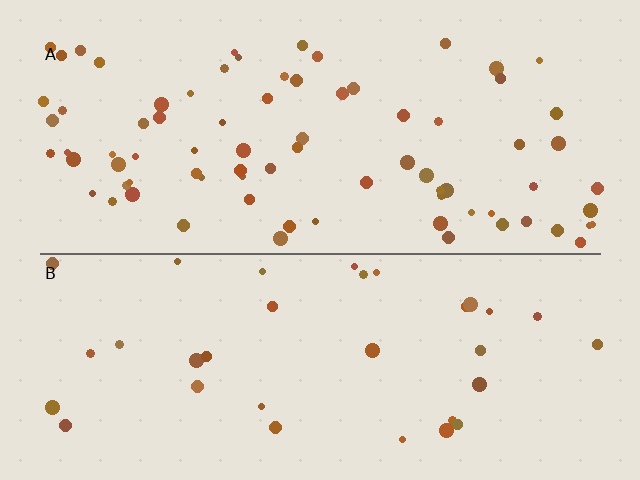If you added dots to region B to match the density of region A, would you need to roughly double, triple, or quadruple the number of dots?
Approximately double.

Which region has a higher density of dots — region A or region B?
A (the top).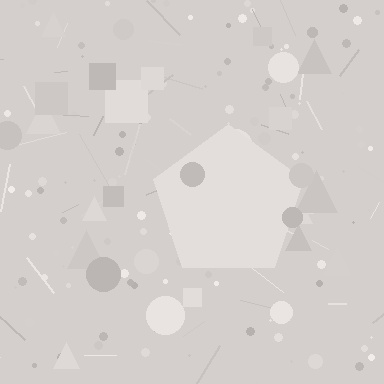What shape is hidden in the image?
A pentagon is hidden in the image.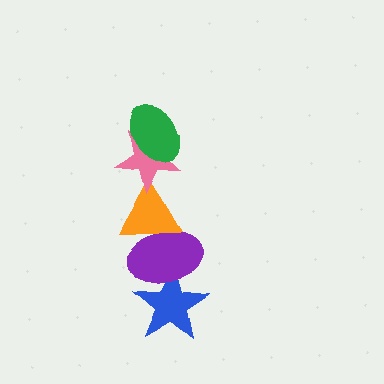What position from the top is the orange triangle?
The orange triangle is 3rd from the top.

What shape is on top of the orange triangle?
The pink star is on top of the orange triangle.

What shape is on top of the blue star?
The purple ellipse is on top of the blue star.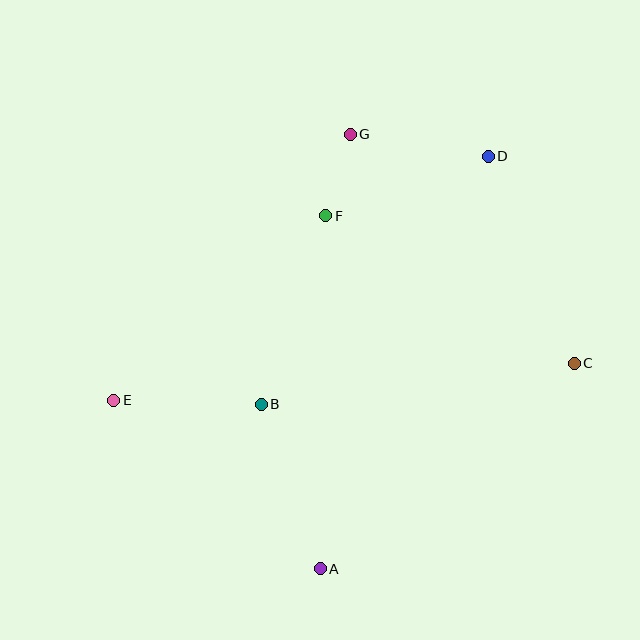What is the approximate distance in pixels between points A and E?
The distance between A and E is approximately 266 pixels.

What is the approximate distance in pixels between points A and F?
The distance between A and F is approximately 353 pixels.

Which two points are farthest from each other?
Points C and E are farthest from each other.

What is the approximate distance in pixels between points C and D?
The distance between C and D is approximately 224 pixels.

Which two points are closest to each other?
Points F and G are closest to each other.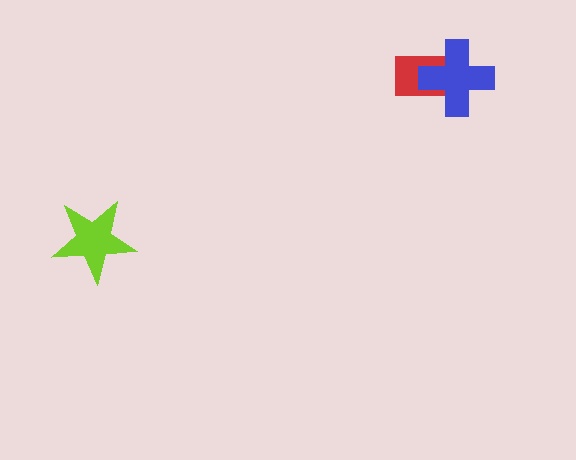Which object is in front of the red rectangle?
The blue cross is in front of the red rectangle.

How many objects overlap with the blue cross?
1 object overlaps with the blue cross.